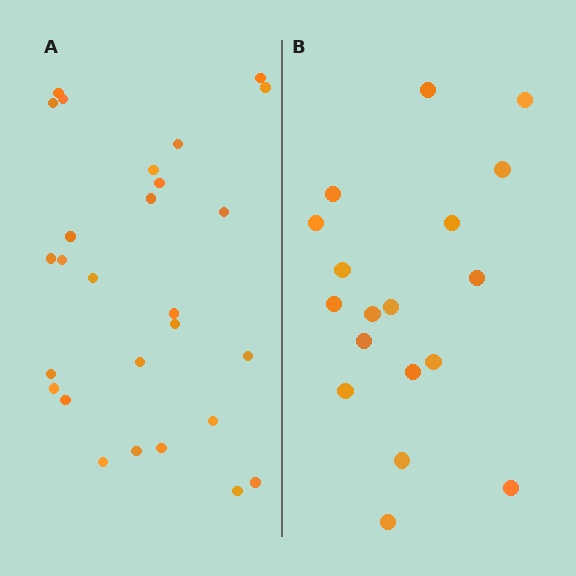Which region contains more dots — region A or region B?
Region A (the left region) has more dots.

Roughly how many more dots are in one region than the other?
Region A has roughly 8 or so more dots than region B.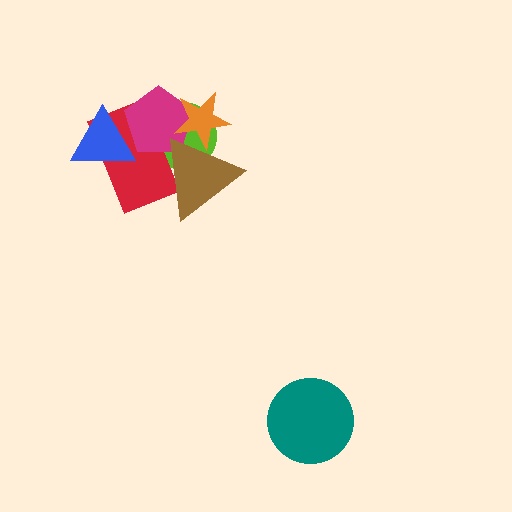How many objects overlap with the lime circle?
4 objects overlap with the lime circle.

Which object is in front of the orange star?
The brown triangle is in front of the orange star.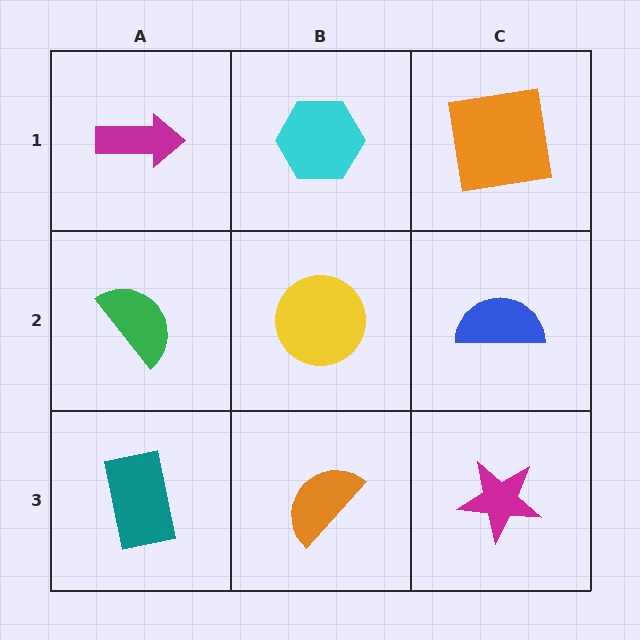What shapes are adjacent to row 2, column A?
A magenta arrow (row 1, column A), a teal rectangle (row 3, column A), a yellow circle (row 2, column B).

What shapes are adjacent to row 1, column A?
A green semicircle (row 2, column A), a cyan hexagon (row 1, column B).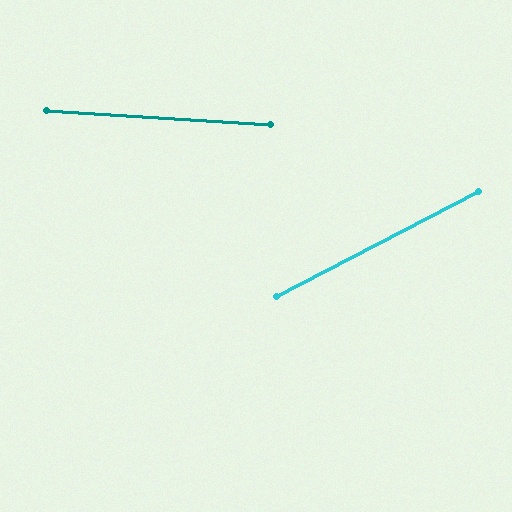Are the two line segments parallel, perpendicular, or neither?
Neither parallel nor perpendicular — they differ by about 31°.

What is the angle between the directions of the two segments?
Approximately 31 degrees.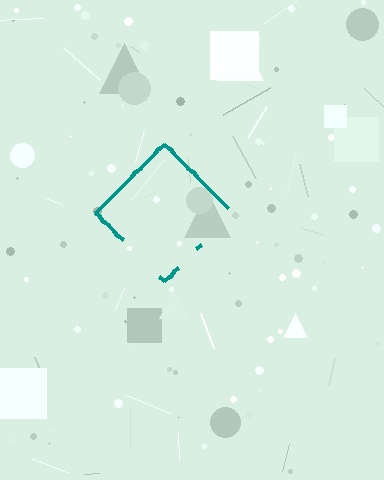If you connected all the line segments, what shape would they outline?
They would outline a diamond.